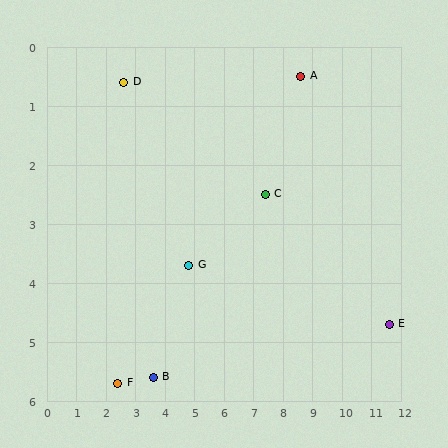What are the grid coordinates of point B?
Point B is at approximately (3.6, 5.6).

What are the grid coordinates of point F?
Point F is at approximately (2.4, 5.7).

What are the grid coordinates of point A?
Point A is at approximately (8.6, 0.5).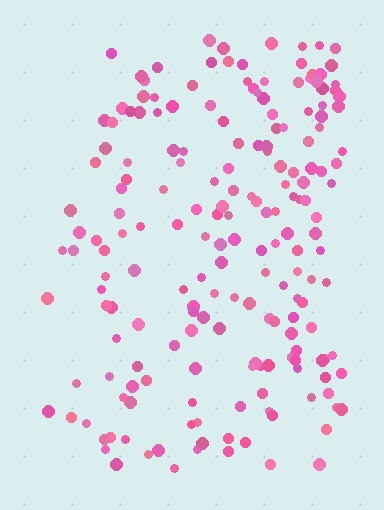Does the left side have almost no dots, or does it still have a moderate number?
Still a moderate number, just noticeably fewer than the right.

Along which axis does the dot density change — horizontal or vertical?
Horizontal.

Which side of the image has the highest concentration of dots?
The right.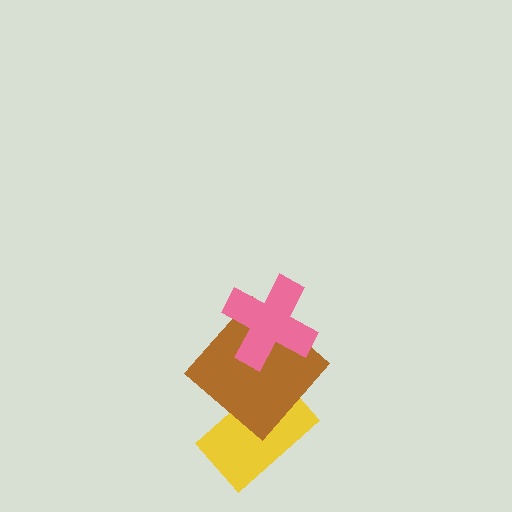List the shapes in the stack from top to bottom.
From top to bottom: the pink cross, the brown diamond, the yellow rectangle.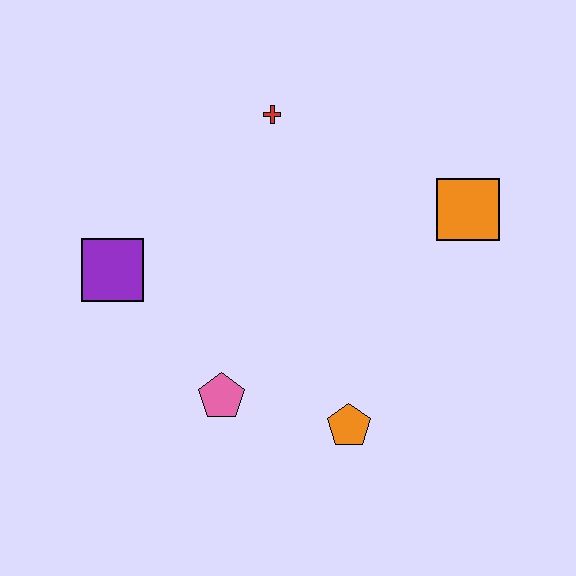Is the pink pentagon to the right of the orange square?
No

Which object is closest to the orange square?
The red cross is closest to the orange square.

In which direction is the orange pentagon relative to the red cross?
The orange pentagon is below the red cross.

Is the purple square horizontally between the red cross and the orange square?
No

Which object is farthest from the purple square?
The orange square is farthest from the purple square.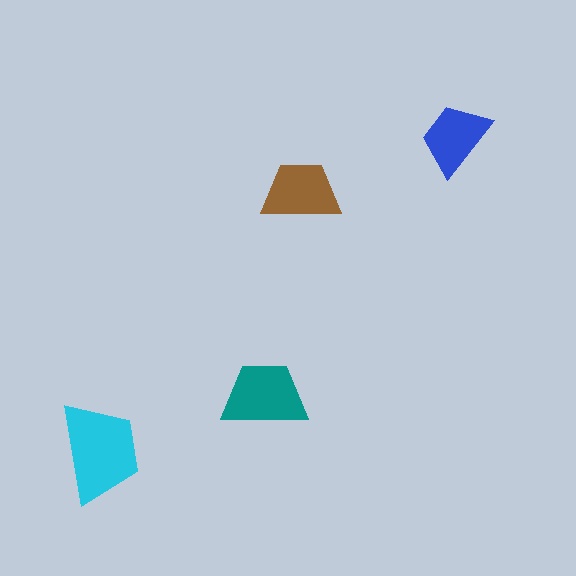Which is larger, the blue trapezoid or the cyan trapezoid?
The cyan one.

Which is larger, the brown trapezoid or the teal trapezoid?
The teal one.